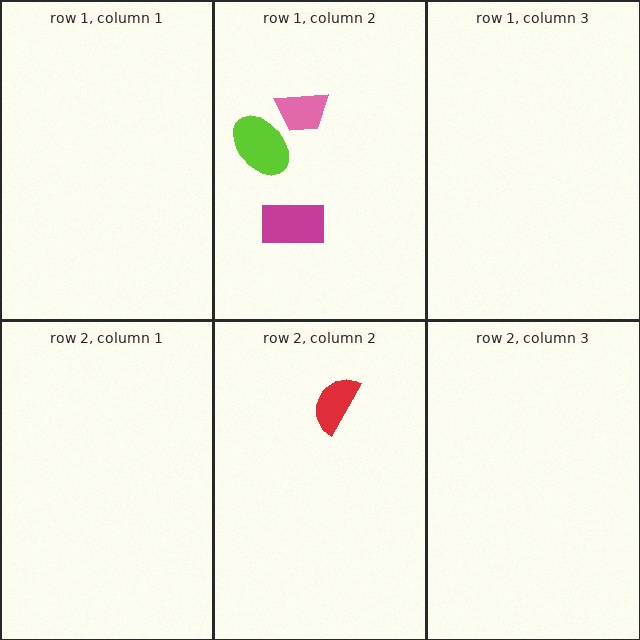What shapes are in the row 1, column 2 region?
The pink trapezoid, the magenta rectangle, the lime ellipse.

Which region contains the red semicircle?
The row 2, column 2 region.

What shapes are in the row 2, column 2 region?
The red semicircle.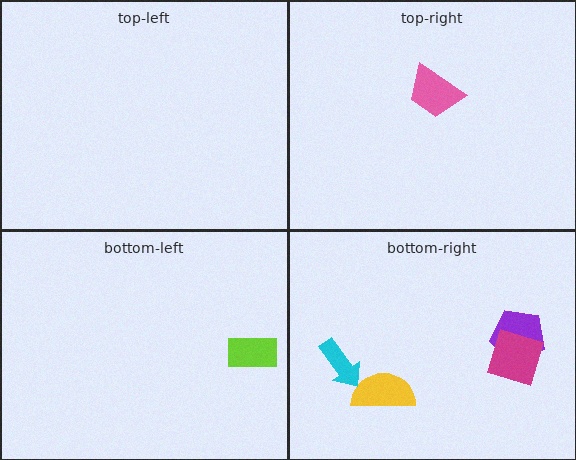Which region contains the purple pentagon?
The bottom-right region.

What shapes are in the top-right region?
The pink trapezoid.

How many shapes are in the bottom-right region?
4.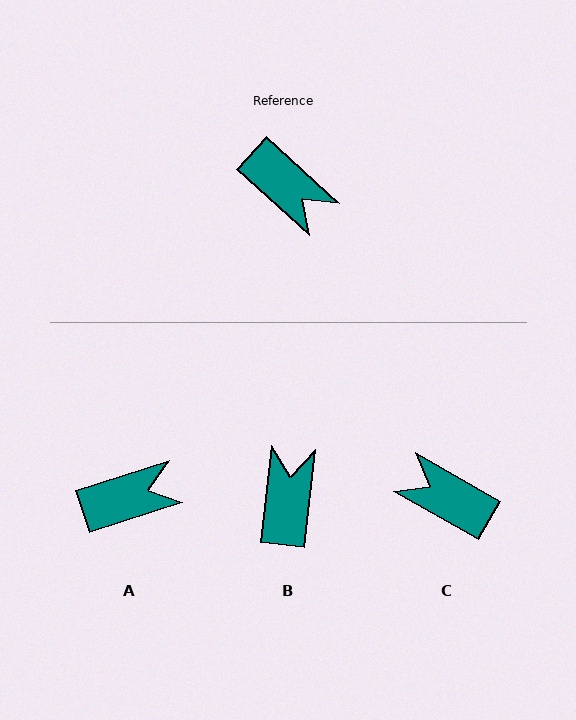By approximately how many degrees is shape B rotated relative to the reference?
Approximately 126 degrees counter-clockwise.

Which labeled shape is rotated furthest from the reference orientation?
C, about 167 degrees away.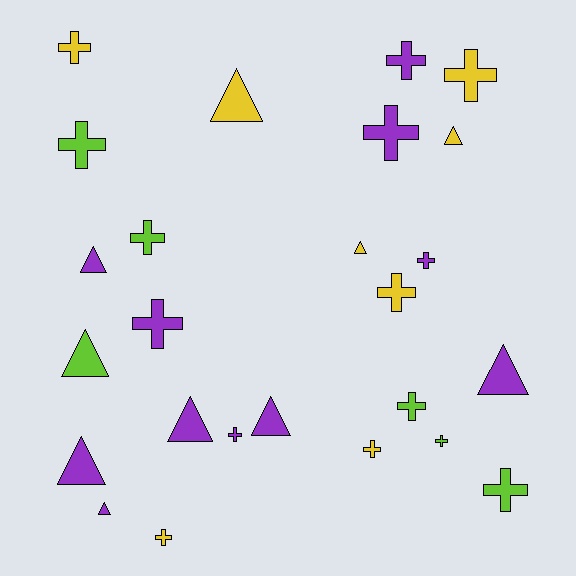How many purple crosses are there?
There are 5 purple crosses.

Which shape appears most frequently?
Cross, with 15 objects.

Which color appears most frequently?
Purple, with 11 objects.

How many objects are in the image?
There are 25 objects.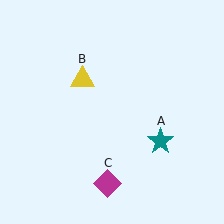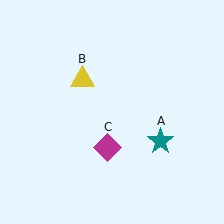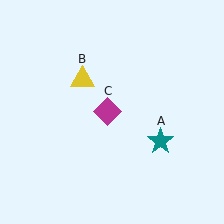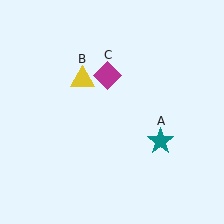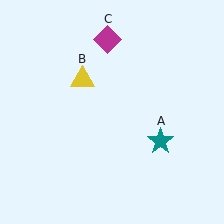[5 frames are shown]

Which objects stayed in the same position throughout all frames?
Teal star (object A) and yellow triangle (object B) remained stationary.